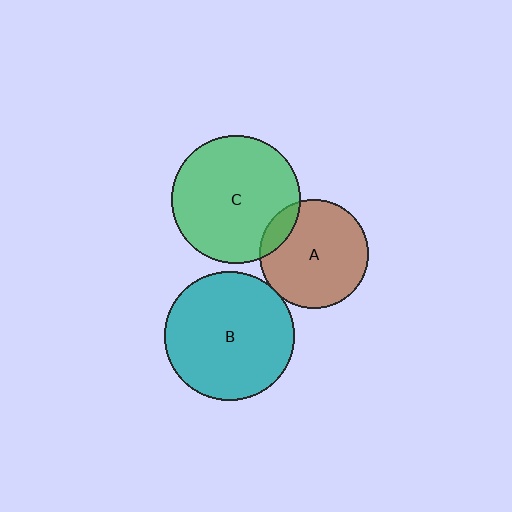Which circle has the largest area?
Circle B (teal).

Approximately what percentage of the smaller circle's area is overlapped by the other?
Approximately 10%.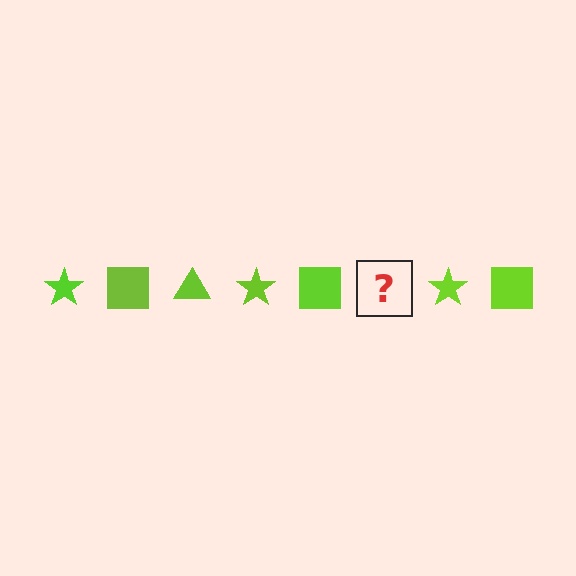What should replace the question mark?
The question mark should be replaced with a lime triangle.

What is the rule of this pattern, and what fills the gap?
The rule is that the pattern cycles through star, square, triangle shapes in lime. The gap should be filled with a lime triangle.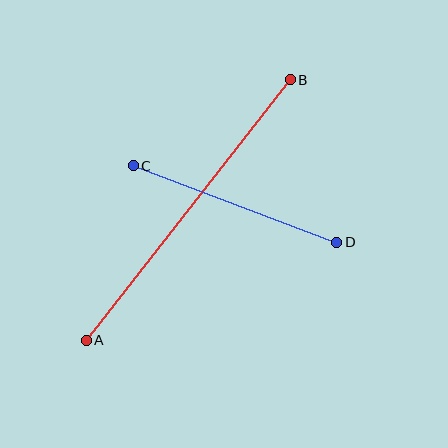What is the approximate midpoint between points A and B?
The midpoint is at approximately (188, 210) pixels.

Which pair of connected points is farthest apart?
Points A and B are farthest apart.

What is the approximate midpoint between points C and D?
The midpoint is at approximately (235, 204) pixels.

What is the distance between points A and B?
The distance is approximately 331 pixels.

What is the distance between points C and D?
The distance is approximately 217 pixels.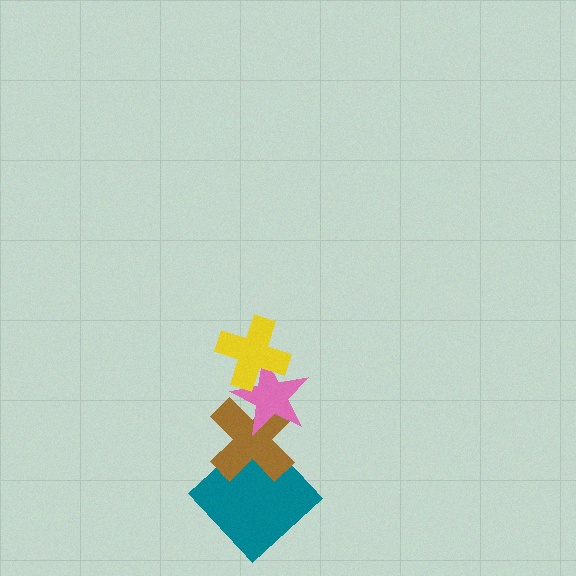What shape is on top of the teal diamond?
The brown cross is on top of the teal diamond.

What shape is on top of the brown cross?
The pink star is on top of the brown cross.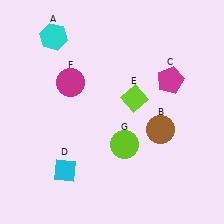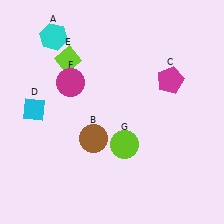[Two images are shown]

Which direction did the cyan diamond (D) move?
The cyan diamond (D) moved up.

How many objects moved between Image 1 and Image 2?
3 objects moved between the two images.